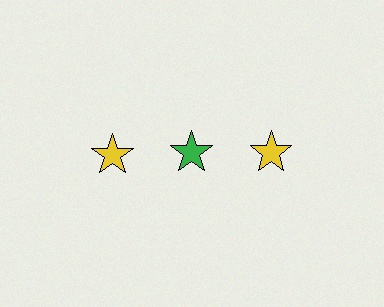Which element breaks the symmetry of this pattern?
The green star in the top row, second from left column breaks the symmetry. All other shapes are yellow stars.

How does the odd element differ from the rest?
It has a different color: green instead of yellow.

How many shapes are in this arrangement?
There are 3 shapes arranged in a grid pattern.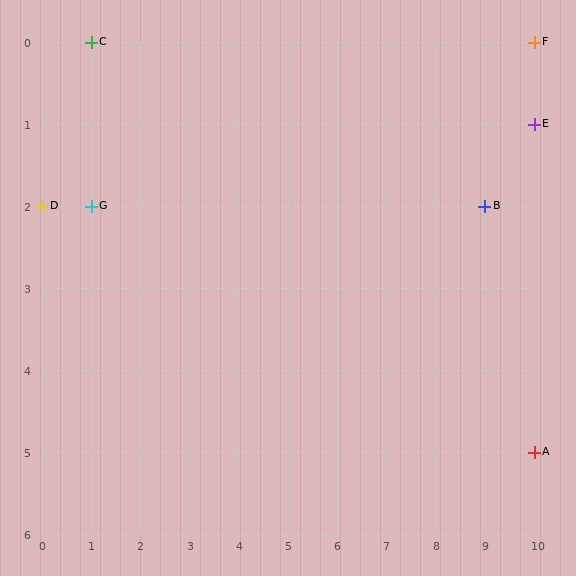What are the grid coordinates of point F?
Point F is at grid coordinates (10, 0).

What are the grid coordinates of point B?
Point B is at grid coordinates (9, 2).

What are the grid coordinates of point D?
Point D is at grid coordinates (0, 2).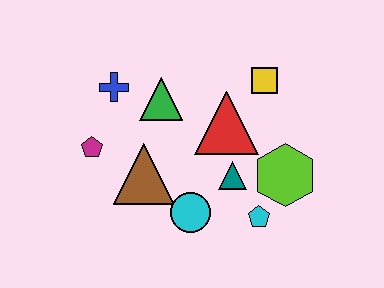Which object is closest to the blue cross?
The green triangle is closest to the blue cross.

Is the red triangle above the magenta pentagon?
Yes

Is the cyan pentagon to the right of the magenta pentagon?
Yes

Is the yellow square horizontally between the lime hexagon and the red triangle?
Yes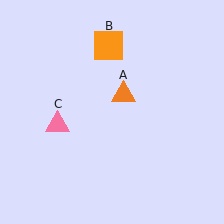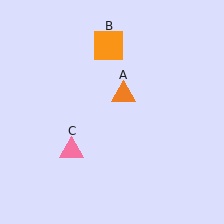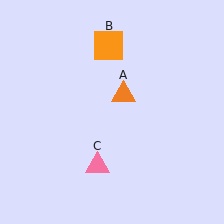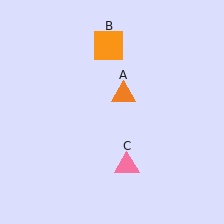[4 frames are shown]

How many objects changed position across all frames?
1 object changed position: pink triangle (object C).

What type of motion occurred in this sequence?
The pink triangle (object C) rotated counterclockwise around the center of the scene.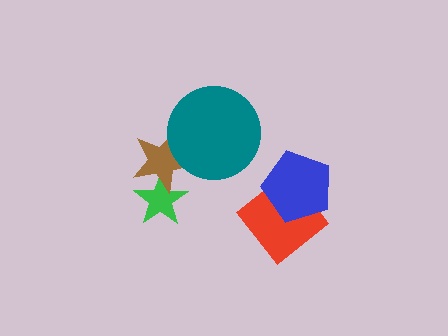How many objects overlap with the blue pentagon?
1 object overlaps with the blue pentagon.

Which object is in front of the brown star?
The teal circle is in front of the brown star.